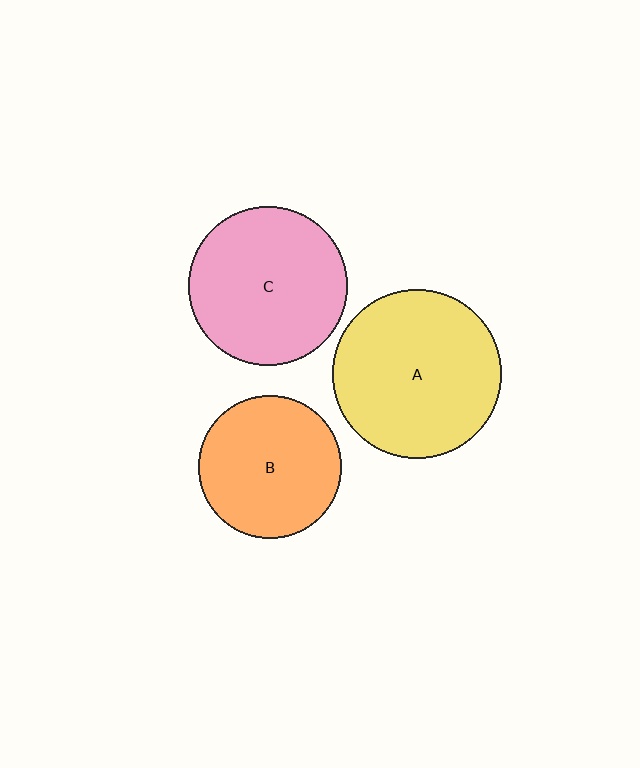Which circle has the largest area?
Circle A (yellow).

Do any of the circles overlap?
No, none of the circles overlap.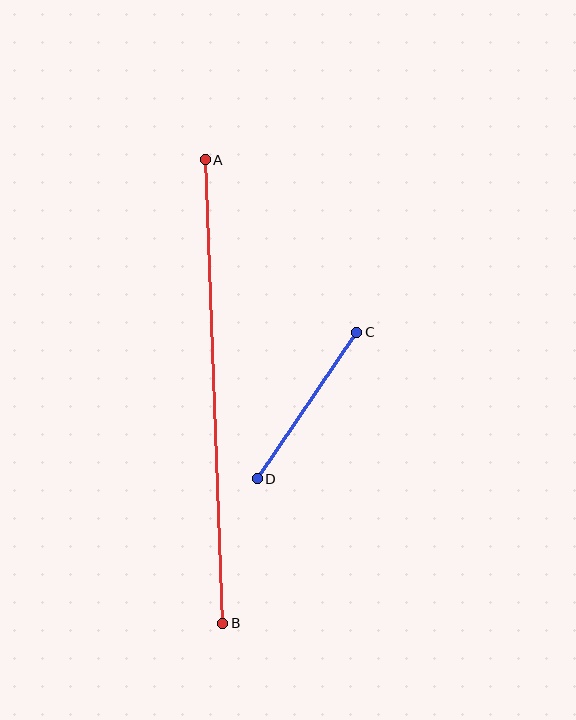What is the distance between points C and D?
The distance is approximately 177 pixels.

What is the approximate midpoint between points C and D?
The midpoint is at approximately (307, 405) pixels.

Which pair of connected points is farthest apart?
Points A and B are farthest apart.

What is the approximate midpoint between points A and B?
The midpoint is at approximately (214, 391) pixels.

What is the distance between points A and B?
The distance is approximately 464 pixels.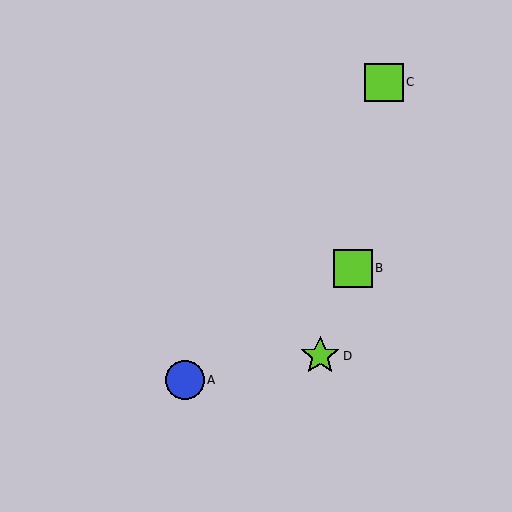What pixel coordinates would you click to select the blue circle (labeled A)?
Click at (185, 380) to select the blue circle A.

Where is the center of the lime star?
The center of the lime star is at (320, 356).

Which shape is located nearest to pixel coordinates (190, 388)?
The blue circle (labeled A) at (185, 380) is nearest to that location.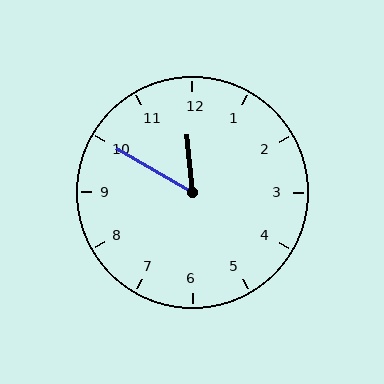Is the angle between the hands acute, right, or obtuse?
It is acute.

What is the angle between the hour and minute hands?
Approximately 55 degrees.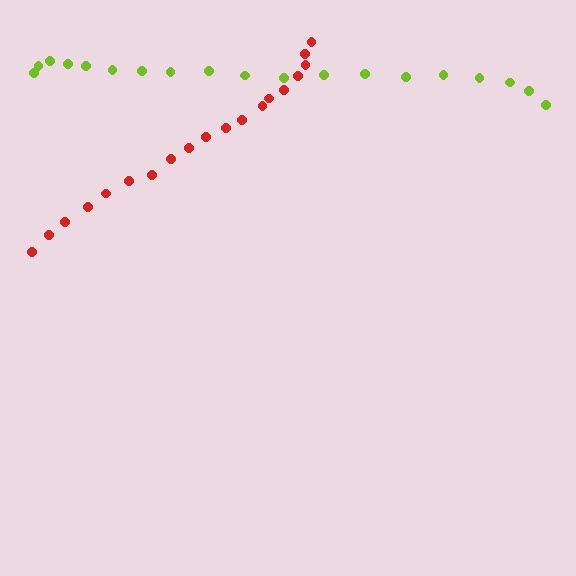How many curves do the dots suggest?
There are 2 distinct paths.